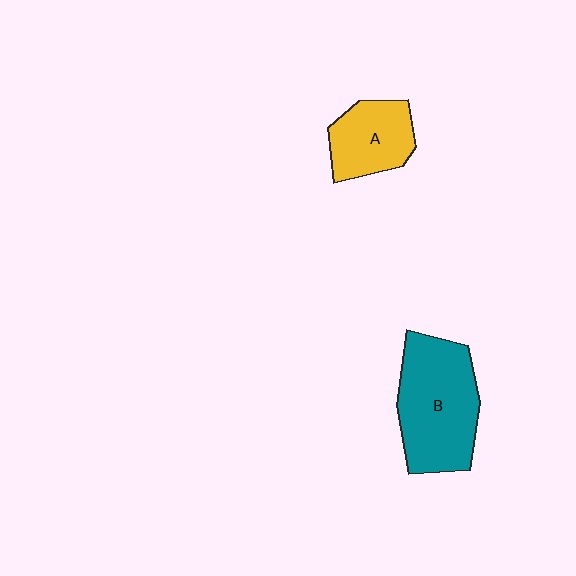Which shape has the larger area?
Shape B (teal).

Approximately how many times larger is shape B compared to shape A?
Approximately 1.7 times.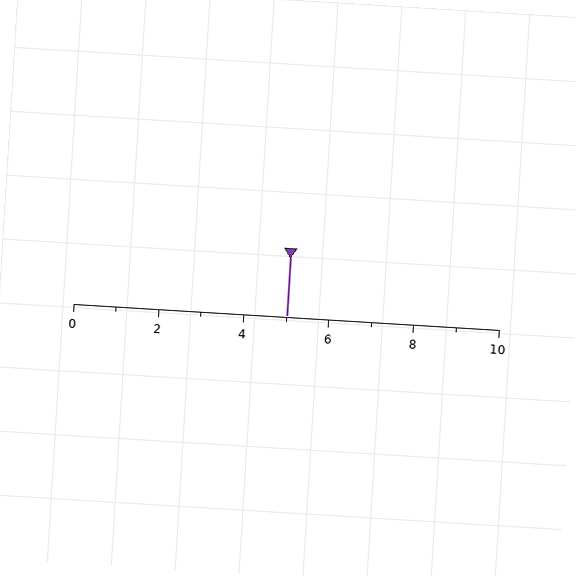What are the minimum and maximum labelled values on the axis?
The axis runs from 0 to 10.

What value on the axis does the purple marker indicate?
The marker indicates approximately 5.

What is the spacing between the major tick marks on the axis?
The major ticks are spaced 2 apart.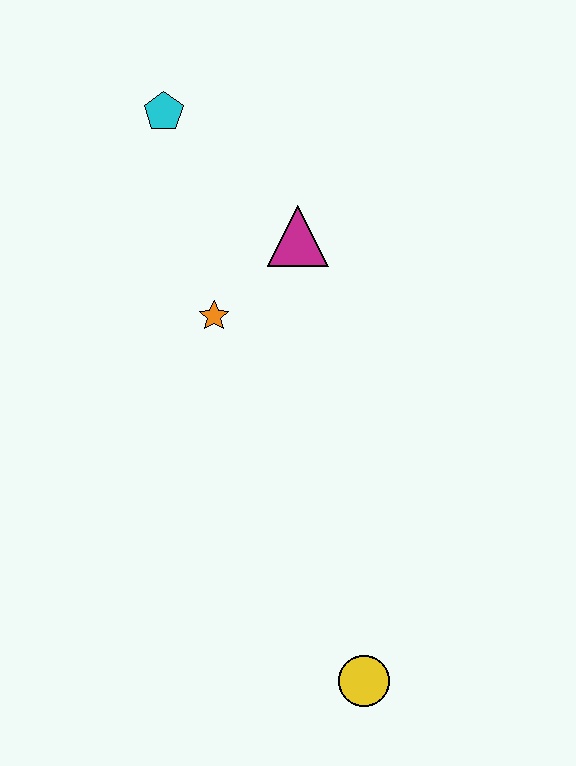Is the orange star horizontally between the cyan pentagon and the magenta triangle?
Yes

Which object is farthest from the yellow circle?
The cyan pentagon is farthest from the yellow circle.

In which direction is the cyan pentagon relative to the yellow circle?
The cyan pentagon is above the yellow circle.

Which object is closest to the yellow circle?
The orange star is closest to the yellow circle.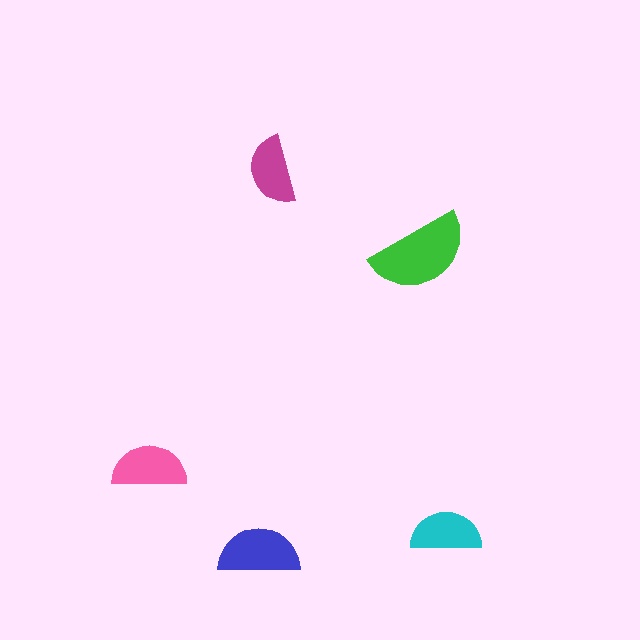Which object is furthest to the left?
The pink semicircle is leftmost.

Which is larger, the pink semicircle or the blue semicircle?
The blue one.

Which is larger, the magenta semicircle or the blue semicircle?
The blue one.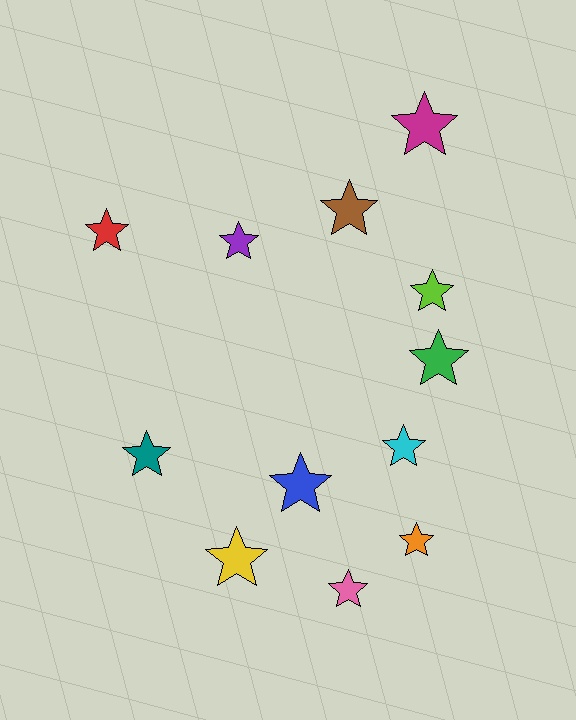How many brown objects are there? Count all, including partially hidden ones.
There is 1 brown object.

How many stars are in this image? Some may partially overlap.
There are 12 stars.